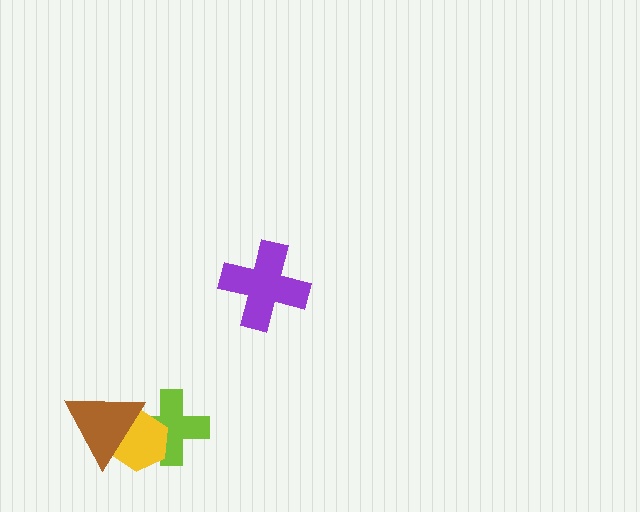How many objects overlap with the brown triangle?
2 objects overlap with the brown triangle.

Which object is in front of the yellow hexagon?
The brown triangle is in front of the yellow hexagon.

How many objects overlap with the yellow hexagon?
2 objects overlap with the yellow hexagon.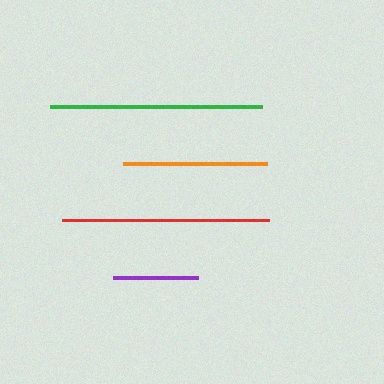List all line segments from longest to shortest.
From longest to shortest: green, red, orange, purple.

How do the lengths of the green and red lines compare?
The green and red lines are approximately the same length.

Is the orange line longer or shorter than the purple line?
The orange line is longer than the purple line.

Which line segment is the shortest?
The purple line is the shortest at approximately 85 pixels.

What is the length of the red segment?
The red segment is approximately 206 pixels long.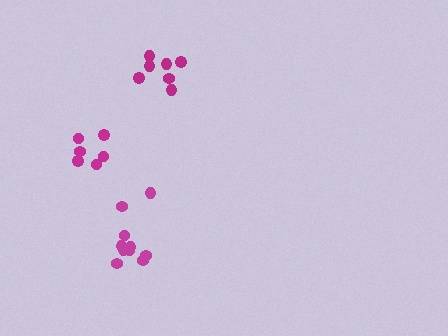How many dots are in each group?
Group 1: 6 dots, Group 2: 7 dots, Group 3: 10 dots (23 total).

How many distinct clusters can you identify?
There are 3 distinct clusters.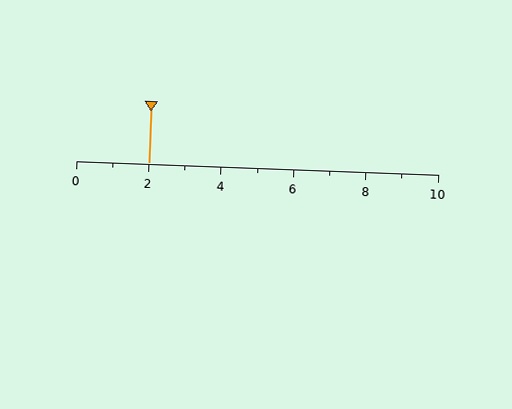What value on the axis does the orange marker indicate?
The marker indicates approximately 2.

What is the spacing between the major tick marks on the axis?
The major ticks are spaced 2 apart.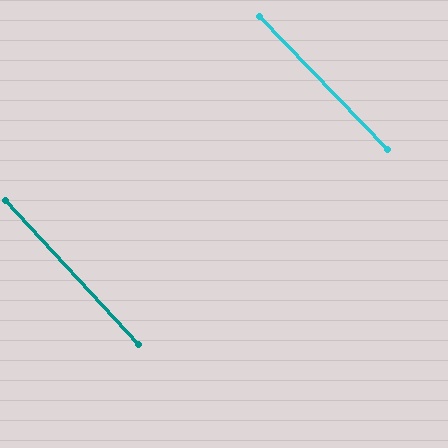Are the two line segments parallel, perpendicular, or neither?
Parallel — their directions differ by only 0.9°.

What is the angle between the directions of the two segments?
Approximately 1 degree.